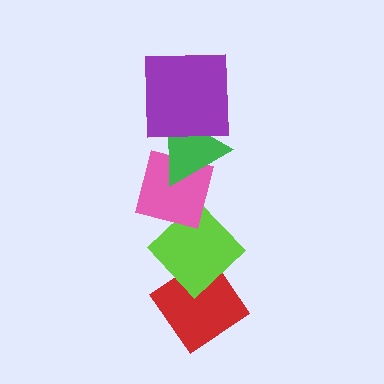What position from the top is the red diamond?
The red diamond is 5th from the top.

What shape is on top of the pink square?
The green triangle is on top of the pink square.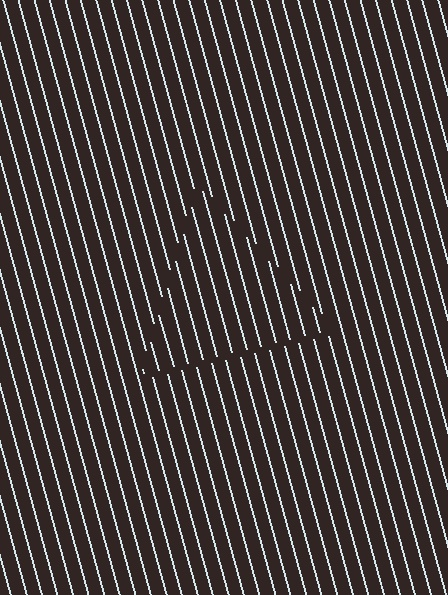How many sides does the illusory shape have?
3 sides — the line-ends trace a triangle.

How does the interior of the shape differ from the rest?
The interior of the shape contains the same grating, shifted by half a period — the contour is defined by the phase discontinuity where line-ends from the inner and outer gratings abut.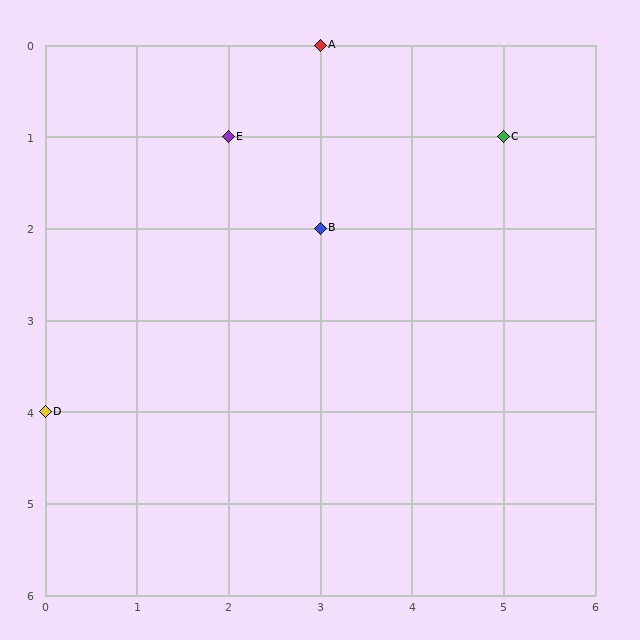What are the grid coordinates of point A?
Point A is at grid coordinates (3, 0).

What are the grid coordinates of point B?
Point B is at grid coordinates (3, 2).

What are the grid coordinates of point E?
Point E is at grid coordinates (2, 1).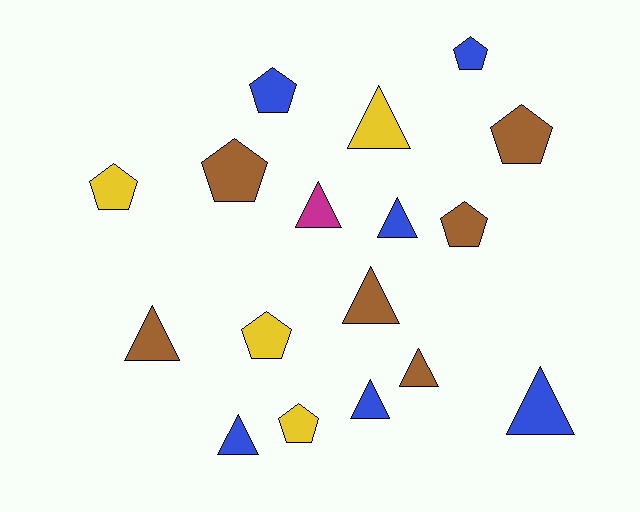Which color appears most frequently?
Brown, with 6 objects.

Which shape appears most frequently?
Triangle, with 9 objects.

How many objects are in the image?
There are 17 objects.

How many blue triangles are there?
There are 4 blue triangles.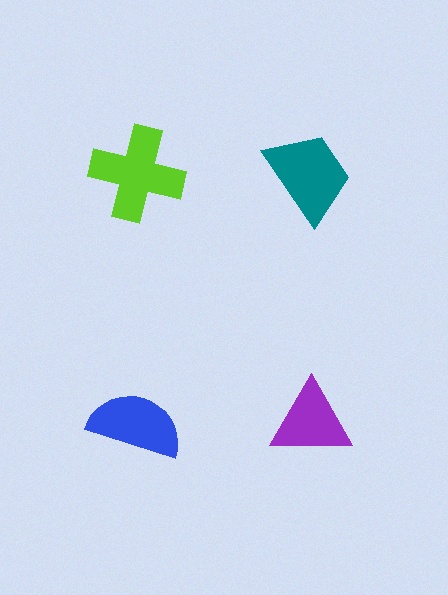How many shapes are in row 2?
2 shapes.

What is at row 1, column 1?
A lime cross.